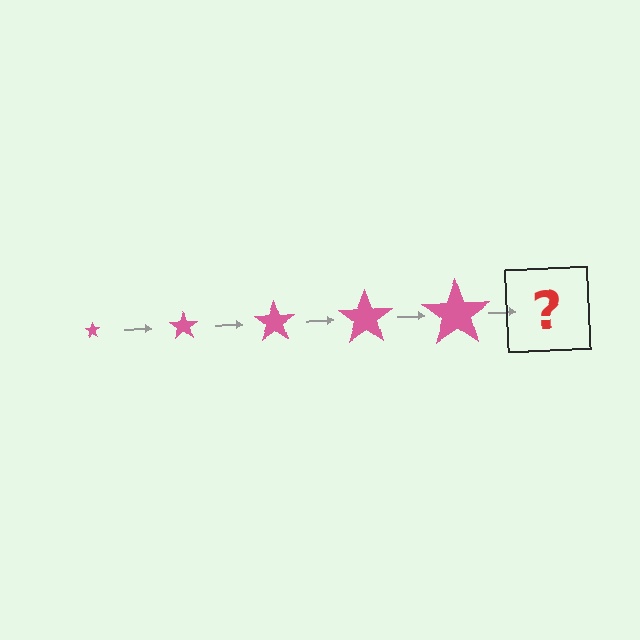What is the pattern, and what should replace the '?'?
The pattern is that the star gets progressively larger each step. The '?' should be a pink star, larger than the previous one.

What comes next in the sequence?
The next element should be a pink star, larger than the previous one.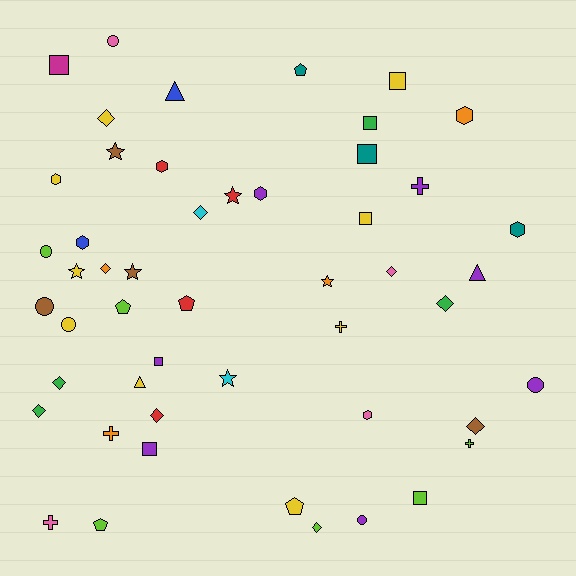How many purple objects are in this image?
There are 7 purple objects.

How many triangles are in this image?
There are 3 triangles.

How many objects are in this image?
There are 50 objects.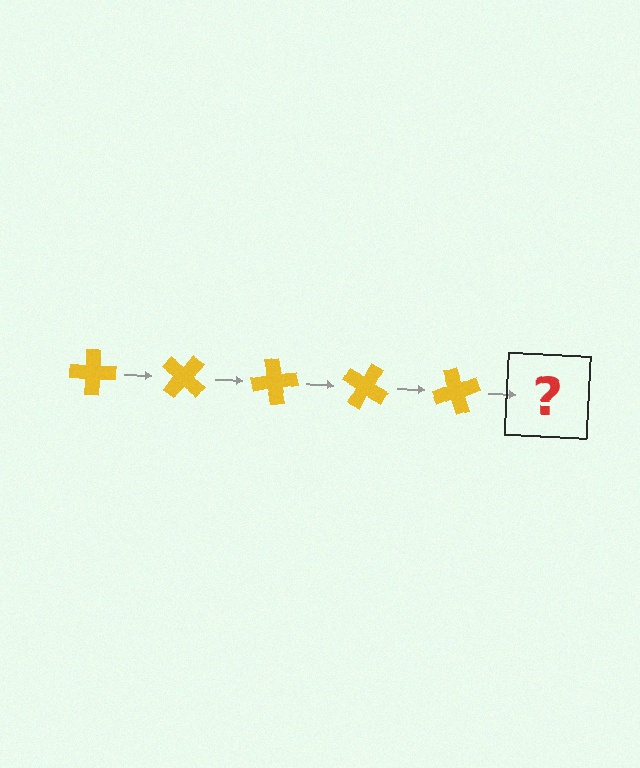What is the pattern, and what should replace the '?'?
The pattern is that the cross rotates 40 degrees each step. The '?' should be a yellow cross rotated 200 degrees.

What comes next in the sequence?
The next element should be a yellow cross rotated 200 degrees.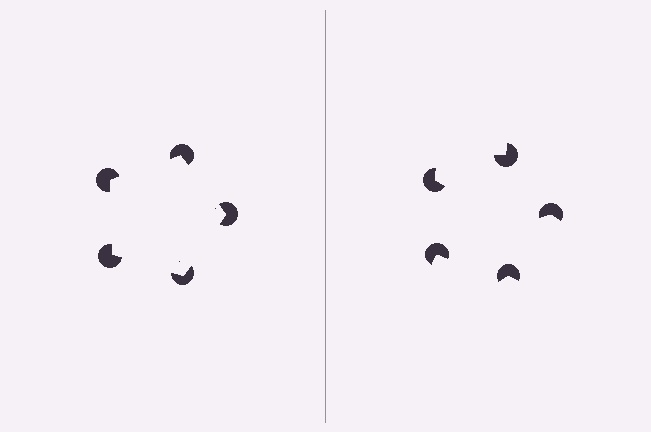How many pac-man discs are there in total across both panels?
10 — 5 on each side.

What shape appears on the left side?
An illusory pentagon.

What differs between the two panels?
The pac-man discs are positioned identically on both sides; only the wedge orientations differ. On the left they align to a pentagon; on the right they are misaligned.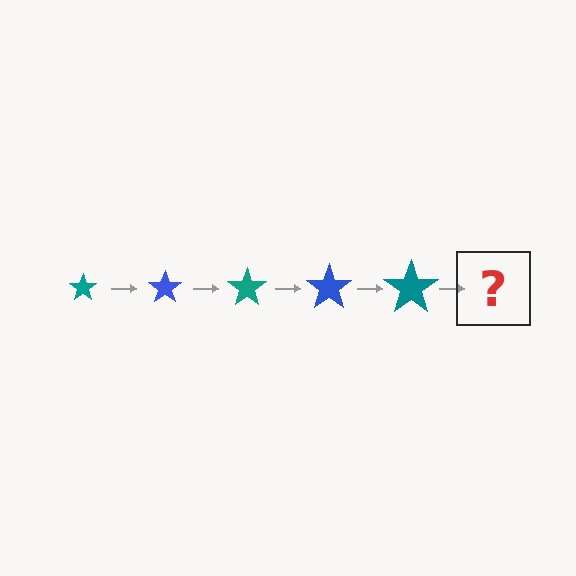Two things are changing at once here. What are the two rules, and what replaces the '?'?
The two rules are that the star grows larger each step and the color cycles through teal and blue. The '?' should be a blue star, larger than the previous one.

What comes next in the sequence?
The next element should be a blue star, larger than the previous one.